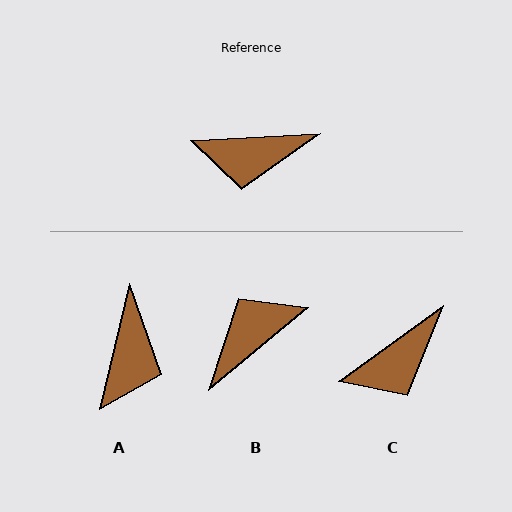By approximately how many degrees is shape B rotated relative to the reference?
Approximately 143 degrees clockwise.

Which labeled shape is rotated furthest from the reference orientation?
B, about 143 degrees away.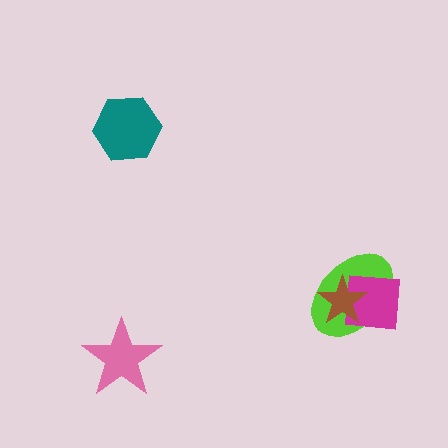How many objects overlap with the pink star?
0 objects overlap with the pink star.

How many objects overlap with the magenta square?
2 objects overlap with the magenta square.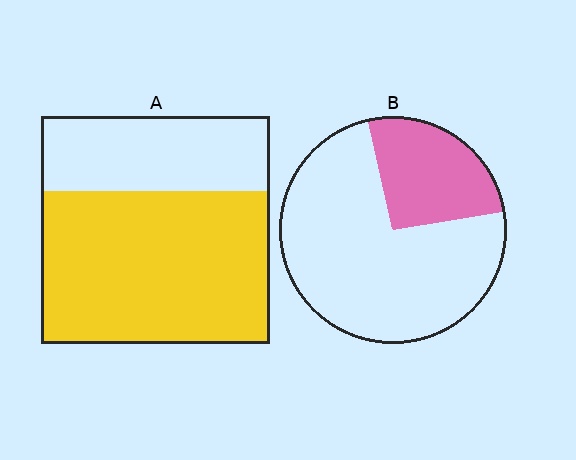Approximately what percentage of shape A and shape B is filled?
A is approximately 65% and B is approximately 25%.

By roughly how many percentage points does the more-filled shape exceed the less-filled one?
By roughly 40 percentage points (A over B).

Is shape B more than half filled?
No.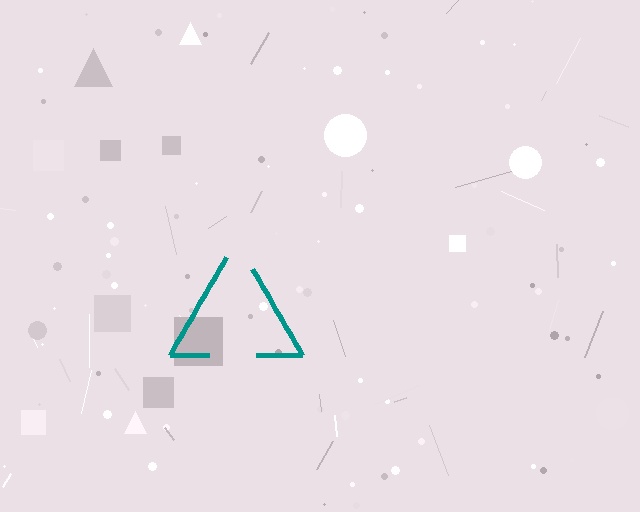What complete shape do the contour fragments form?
The contour fragments form a triangle.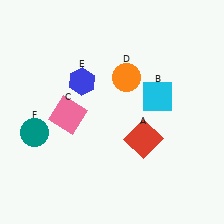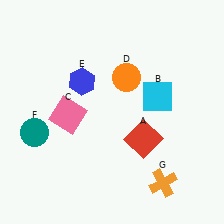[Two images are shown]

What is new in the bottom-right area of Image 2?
An orange cross (G) was added in the bottom-right area of Image 2.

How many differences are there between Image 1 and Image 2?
There is 1 difference between the two images.